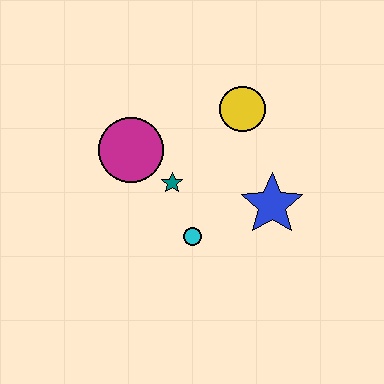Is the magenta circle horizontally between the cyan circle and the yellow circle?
No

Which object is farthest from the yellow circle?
The cyan circle is farthest from the yellow circle.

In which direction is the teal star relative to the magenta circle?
The teal star is to the right of the magenta circle.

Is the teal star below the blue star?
No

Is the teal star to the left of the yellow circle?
Yes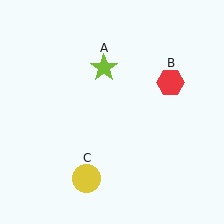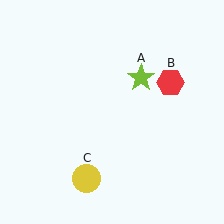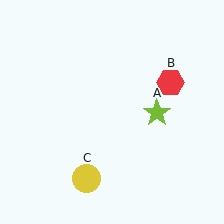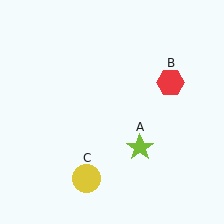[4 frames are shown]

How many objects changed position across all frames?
1 object changed position: lime star (object A).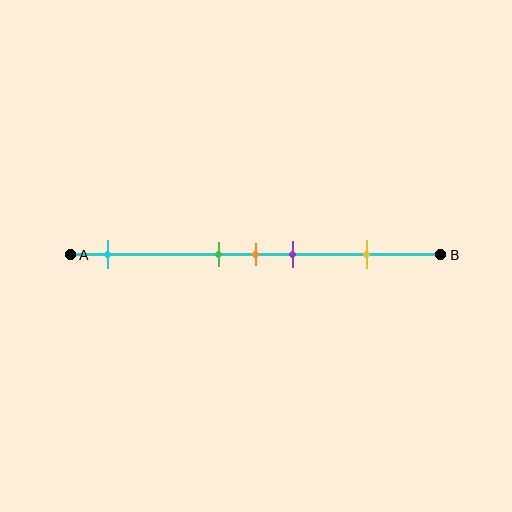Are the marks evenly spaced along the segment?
No, the marks are not evenly spaced.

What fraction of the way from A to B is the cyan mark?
The cyan mark is approximately 10% (0.1) of the way from A to B.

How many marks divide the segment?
There are 5 marks dividing the segment.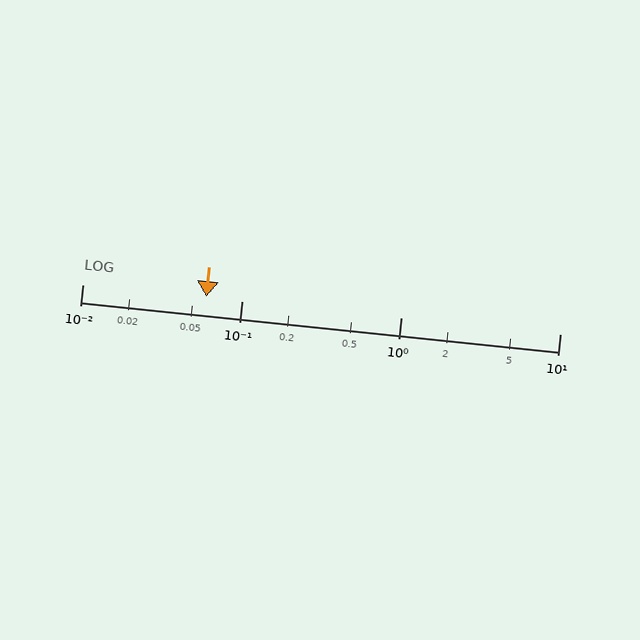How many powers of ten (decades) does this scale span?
The scale spans 3 decades, from 0.01 to 10.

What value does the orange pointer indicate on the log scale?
The pointer indicates approximately 0.06.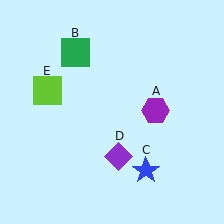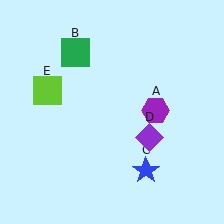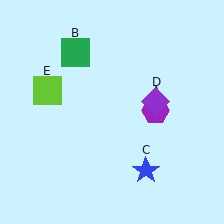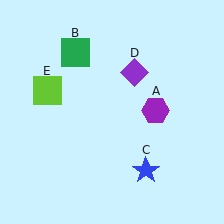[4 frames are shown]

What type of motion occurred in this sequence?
The purple diamond (object D) rotated counterclockwise around the center of the scene.